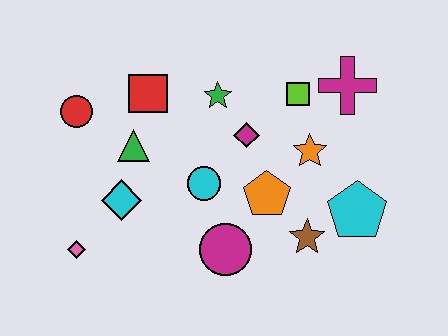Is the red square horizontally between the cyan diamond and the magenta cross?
Yes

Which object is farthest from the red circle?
The cyan pentagon is farthest from the red circle.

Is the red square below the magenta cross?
Yes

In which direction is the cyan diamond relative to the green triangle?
The cyan diamond is below the green triangle.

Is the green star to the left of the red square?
No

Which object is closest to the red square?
The green triangle is closest to the red square.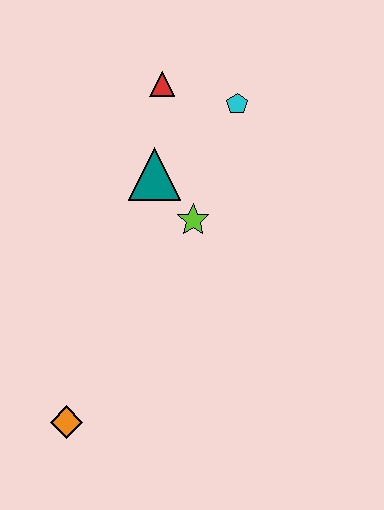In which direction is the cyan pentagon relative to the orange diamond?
The cyan pentagon is above the orange diamond.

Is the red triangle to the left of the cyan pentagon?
Yes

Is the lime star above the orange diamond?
Yes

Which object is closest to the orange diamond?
The lime star is closest to the orange diamond.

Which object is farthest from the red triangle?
The orange diamond is farthest from the red triangle.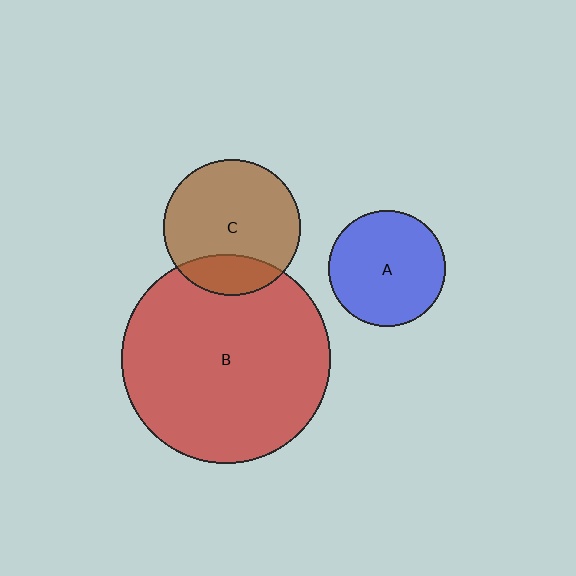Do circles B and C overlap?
Yes.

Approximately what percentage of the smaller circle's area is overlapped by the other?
Approximately 20%.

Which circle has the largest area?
Circle B (red).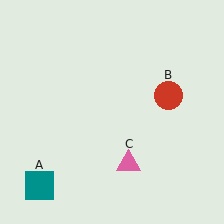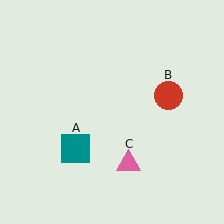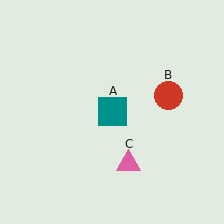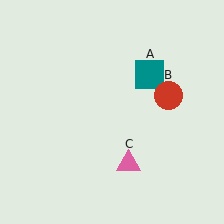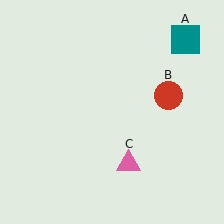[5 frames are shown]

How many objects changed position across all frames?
1 object changed position: teal square (object A).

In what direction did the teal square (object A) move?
The teal square (object A) moved up and to the right.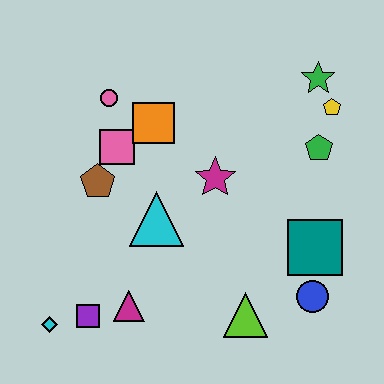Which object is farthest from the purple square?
The green star is farthest from the purple square.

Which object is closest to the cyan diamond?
The purple square is closest to the cyan diamond.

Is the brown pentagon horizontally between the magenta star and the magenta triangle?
No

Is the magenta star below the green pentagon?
Yes